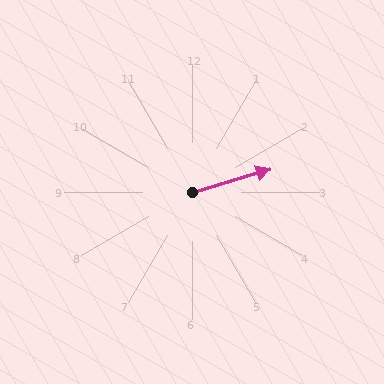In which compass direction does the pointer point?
East.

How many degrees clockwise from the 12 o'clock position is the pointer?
Approximately 74 degrees.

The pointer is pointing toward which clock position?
Roughly 2 o'clock.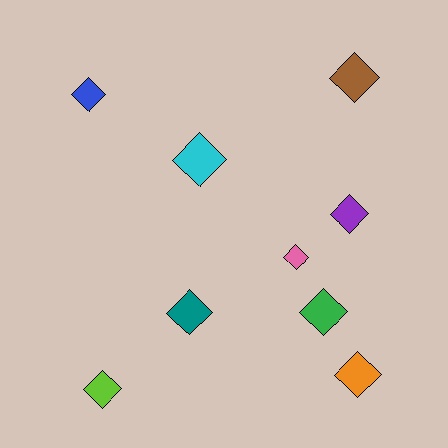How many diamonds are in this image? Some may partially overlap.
There are 9 diamonds.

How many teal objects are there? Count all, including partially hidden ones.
There is 1 teal object.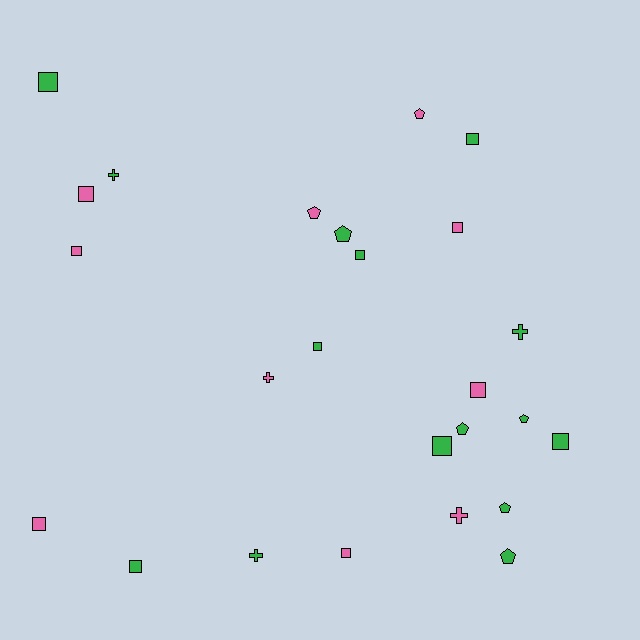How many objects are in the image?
There are 25 objects.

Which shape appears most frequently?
Square, with 13 objects.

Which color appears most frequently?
Green, with 15 objects.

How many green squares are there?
There are 7 green squares.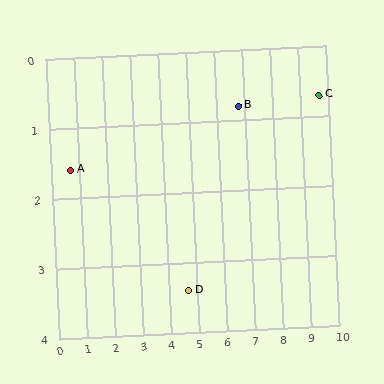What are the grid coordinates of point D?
Point D is at approximately (4.7, 3.4).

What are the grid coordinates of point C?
Point C is at approximately (9.7, 0.7).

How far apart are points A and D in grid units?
Points A and D are about 4.4 grid units apart.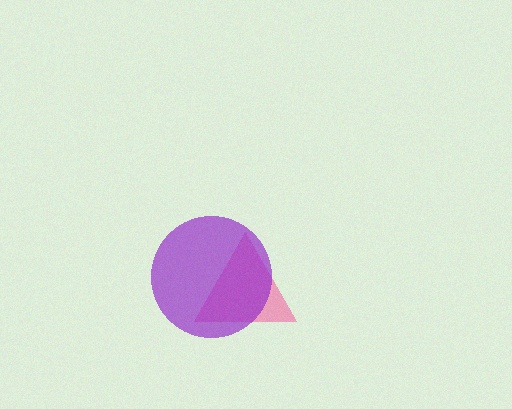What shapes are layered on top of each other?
The layered shapes are: a pink triangle, a purple circle.